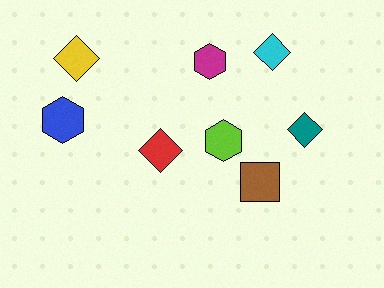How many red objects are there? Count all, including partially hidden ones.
There is 1 red object.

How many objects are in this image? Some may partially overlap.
There are 8 objects.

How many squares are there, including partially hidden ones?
There is 1 square.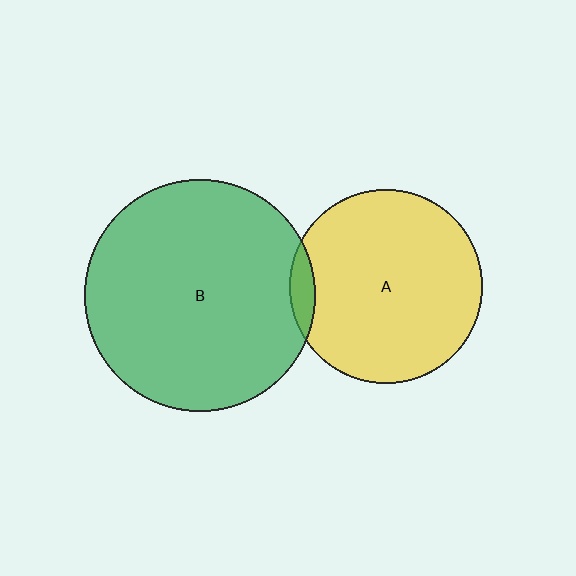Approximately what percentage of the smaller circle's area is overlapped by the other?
Approximately 5%.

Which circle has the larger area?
Circle B (green).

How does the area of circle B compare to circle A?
Approximately 1.4 times.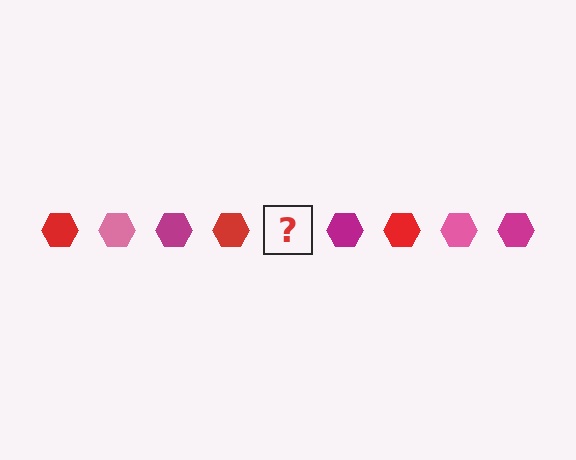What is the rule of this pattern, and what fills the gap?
The rule is that the pattern cycles through red, pink, magenta hexagons. The gap should be filled with a pink hexagon.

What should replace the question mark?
The question mark should be replaced with a pink hexagon.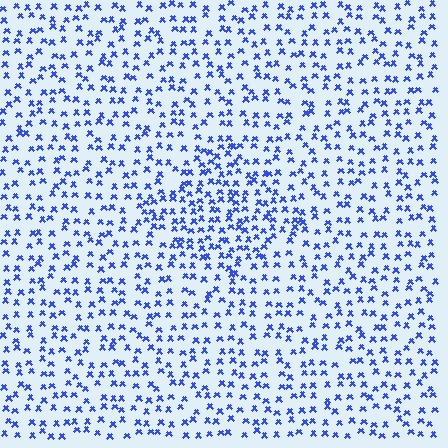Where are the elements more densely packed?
The elements are more densely packed inside the diamond boundary.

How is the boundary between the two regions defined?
The boundary is defined by a change in element density (approximately 1.6x ratio). All elements are the same color, size, and shape.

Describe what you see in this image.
The image contains small blue elements arranged at two different densities. A diamond-shaped region is visible where the elements are more densely packed than the surrounding area.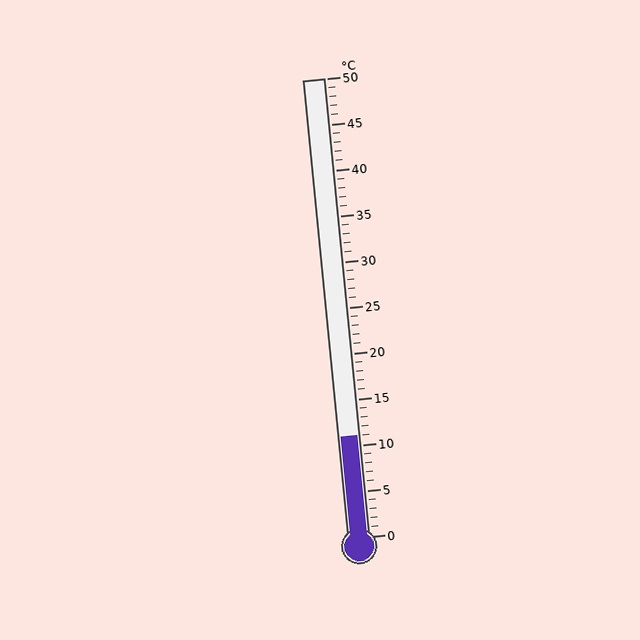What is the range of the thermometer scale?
The thermometer scale ranges from 0°C to 50°C.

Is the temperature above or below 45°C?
The temperature is below 45°C.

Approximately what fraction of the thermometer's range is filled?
The thermometer is filled to approximately 20% of its range.